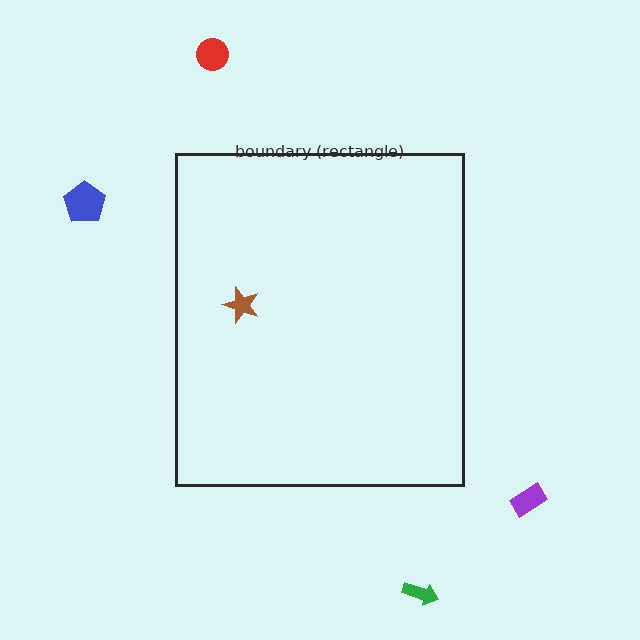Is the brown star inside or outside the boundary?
Inside.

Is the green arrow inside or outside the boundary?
Outside.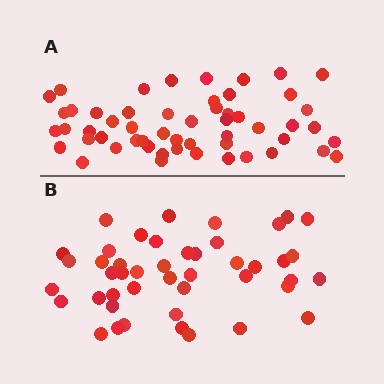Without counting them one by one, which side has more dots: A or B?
Region A (the top region) has more dots.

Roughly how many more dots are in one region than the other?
Region A has roughly 8 or so more dots than region B.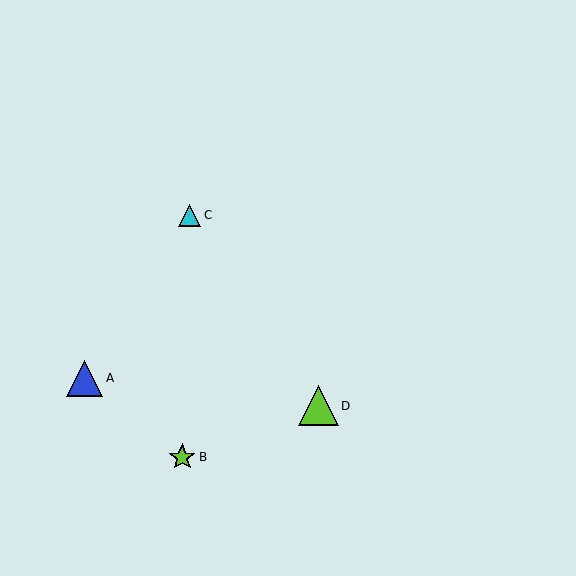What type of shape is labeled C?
Shape C is a cyan triangle.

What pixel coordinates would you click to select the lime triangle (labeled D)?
Click at (318, 406) to select the lime triangle D.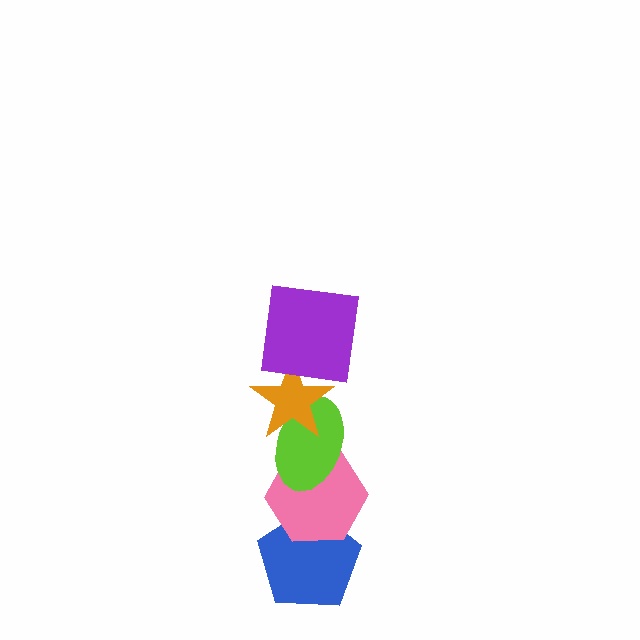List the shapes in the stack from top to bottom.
From top to bottom: the purple square, the orange star, the lime ellipse, the pink hexagon, the blue pentagon.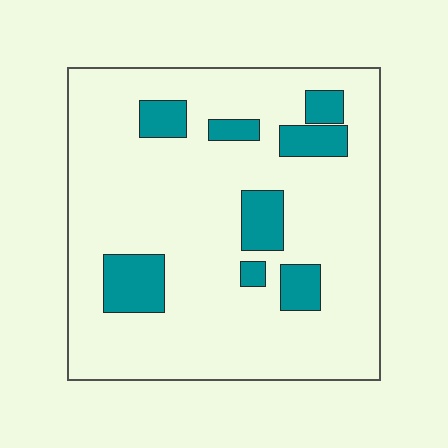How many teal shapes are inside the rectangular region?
8.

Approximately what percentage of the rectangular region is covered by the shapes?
Approximately 15%.